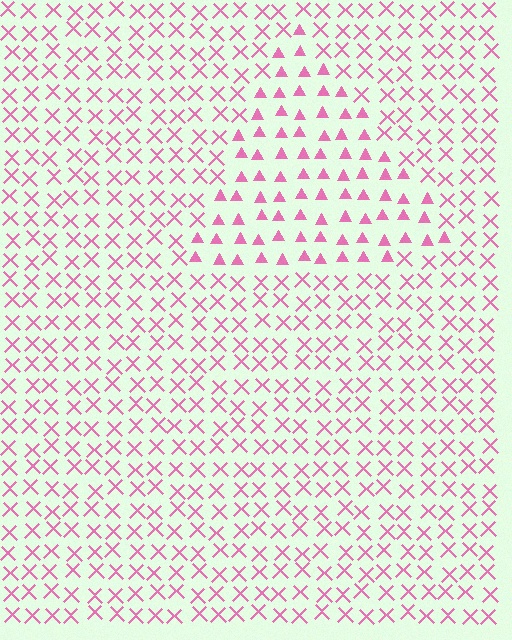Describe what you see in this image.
The image is filled with small pink elements arranged in a uniform grid. A triangle-shaped region contains triangles, while the surrounding area contains X marks. The boundary is defined purely by the change in element shape.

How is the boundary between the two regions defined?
The boundary is defined by a change in element shape: triangles inside vs. X marks outside. All elements share the same color and spacing.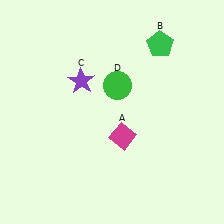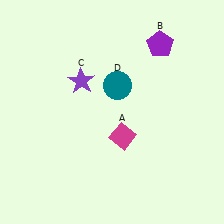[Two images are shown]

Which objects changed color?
B changed from green to purple. D changed from green to teal.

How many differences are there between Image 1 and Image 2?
There are 2 differences between the two images.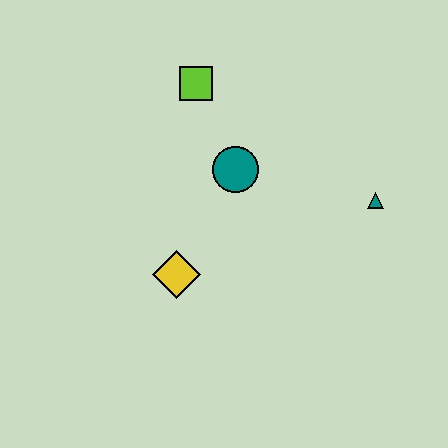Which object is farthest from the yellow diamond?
The teal triangle is farthest from the yellow diamond.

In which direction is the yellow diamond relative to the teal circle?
The yellow diamond is below the teal circle.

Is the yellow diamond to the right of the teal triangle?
No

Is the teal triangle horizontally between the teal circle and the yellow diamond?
No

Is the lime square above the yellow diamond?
Yes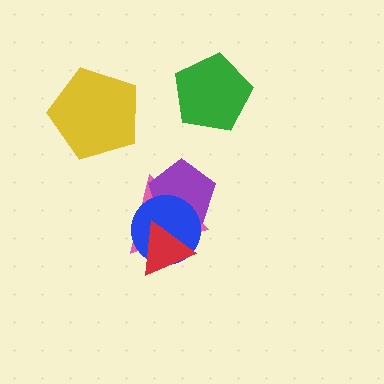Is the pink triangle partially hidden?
Yes, it is partially covered by another shape.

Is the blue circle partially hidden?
Yes, it is partially covered by another shape.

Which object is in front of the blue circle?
The red triangle is in front of the blue circle.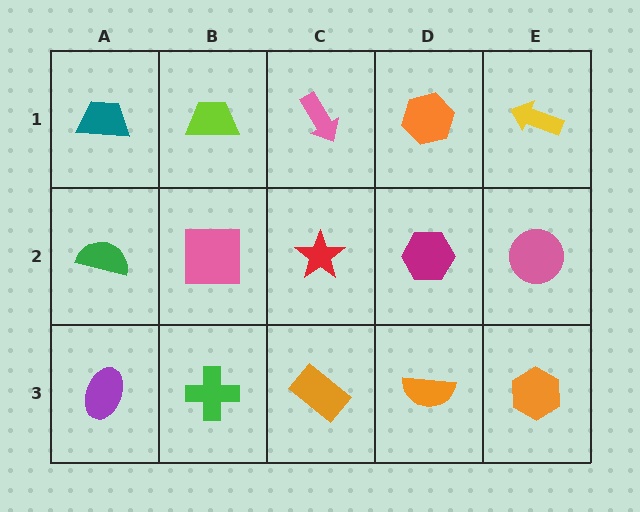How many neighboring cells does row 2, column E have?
3.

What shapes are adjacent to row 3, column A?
A green semicircle (row 2, column A), a green cross (row 3, column B).